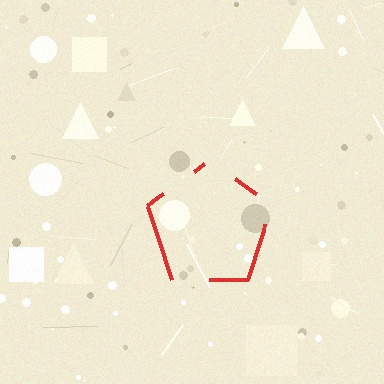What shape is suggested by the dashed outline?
The dashed outline suggests a pentagon.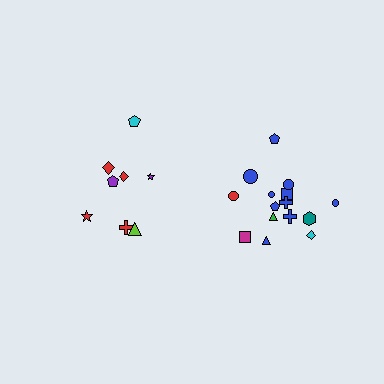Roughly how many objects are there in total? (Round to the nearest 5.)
Roughly 25 objects in total.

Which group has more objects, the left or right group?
The right group.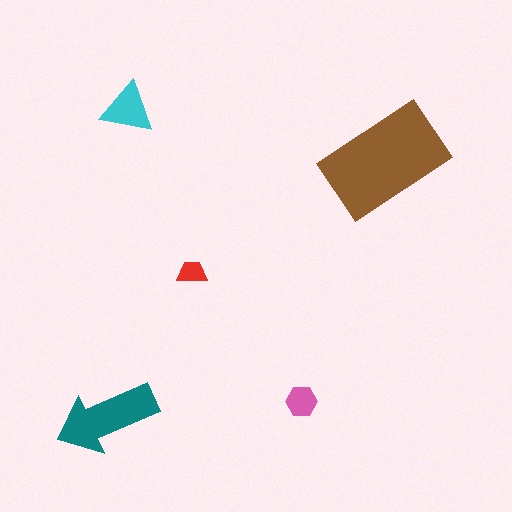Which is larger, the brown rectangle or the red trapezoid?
The brown rectangle.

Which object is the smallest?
The red trapezoid.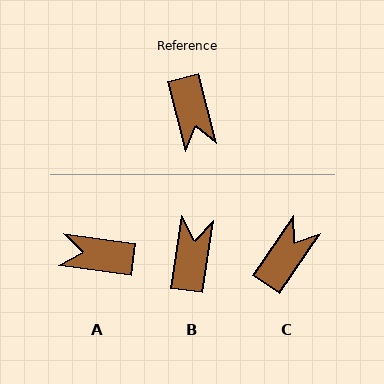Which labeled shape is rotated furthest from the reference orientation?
B, about 157 degrees away.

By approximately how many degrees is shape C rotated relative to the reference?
Approximately 131 degrees counter-clockwise.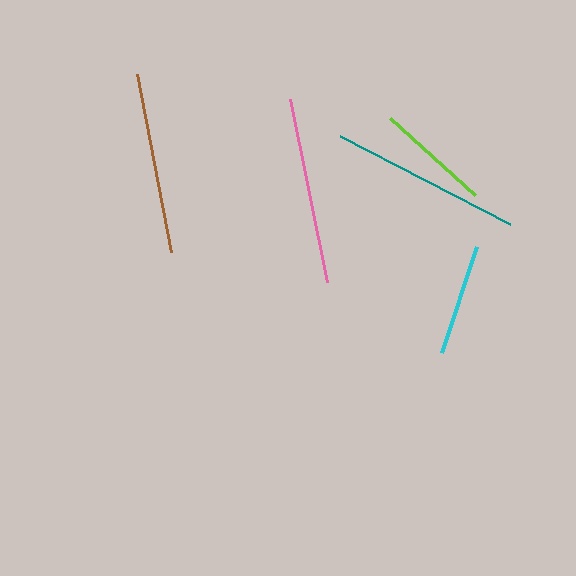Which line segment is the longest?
The teal line is the longest at approximately 191 pixels.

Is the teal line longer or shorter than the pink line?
The teal line is longer than the pink line.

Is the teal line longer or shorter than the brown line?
The teal line is longer than the brown line.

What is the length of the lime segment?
The lime segment is approximately 114 pixels long.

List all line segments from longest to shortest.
From longest to shortest: teal, pink, brown, lime, cyan.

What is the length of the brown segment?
The brown segment is approximately 181 pixels long.